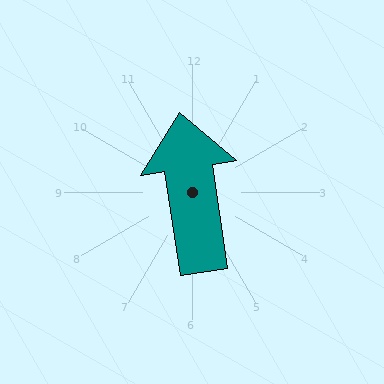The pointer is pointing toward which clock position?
Roughly 12 o'clock.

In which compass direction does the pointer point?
North.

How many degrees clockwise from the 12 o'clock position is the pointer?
Approximately 351 degrees.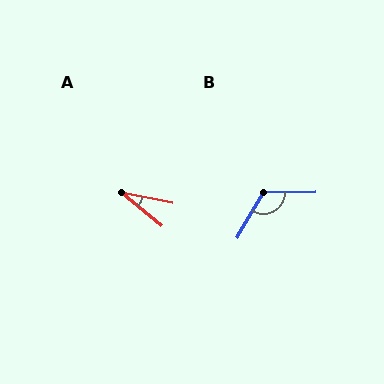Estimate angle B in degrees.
Approximately 120 degrees.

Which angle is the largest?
B, at approximately 120 degrees.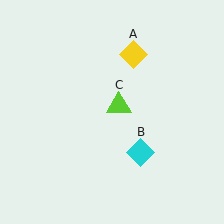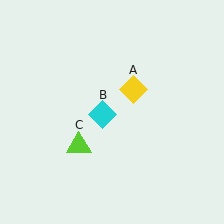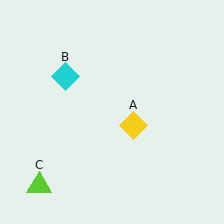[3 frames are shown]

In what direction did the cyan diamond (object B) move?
The cyan diamond (object B) moved up and to the left.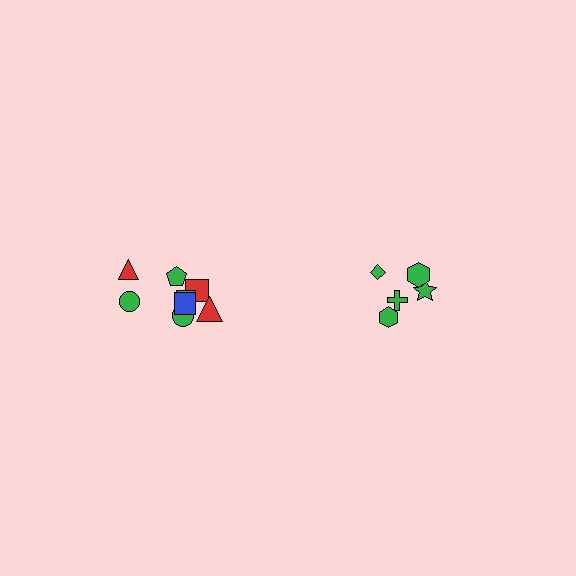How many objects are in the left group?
There are 8 objects.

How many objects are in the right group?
There are 5 objects.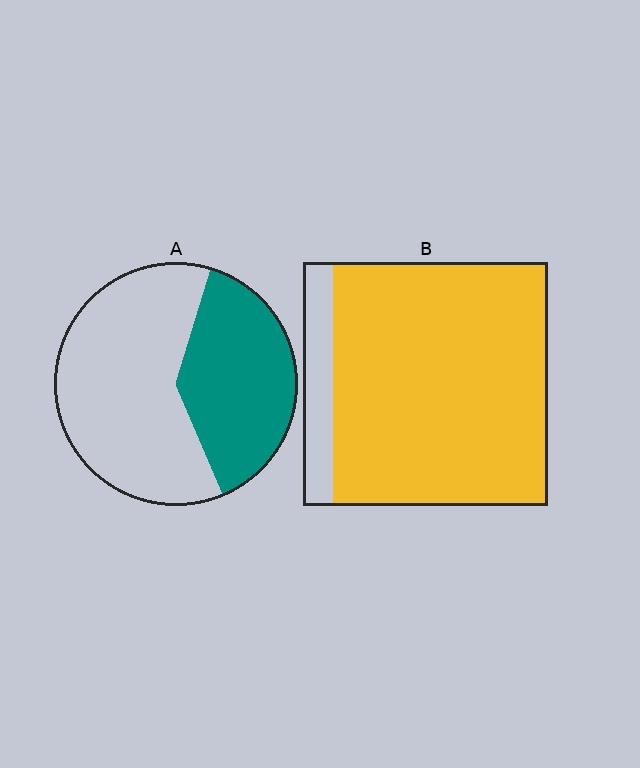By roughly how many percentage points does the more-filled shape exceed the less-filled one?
By roughly 50 percentage points (B over A).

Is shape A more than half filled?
No.